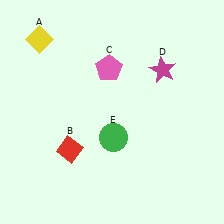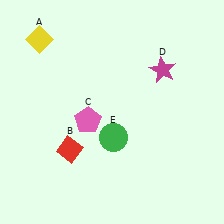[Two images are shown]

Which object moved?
The pink pentagon (C) moved down.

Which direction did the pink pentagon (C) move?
The pink pentagon (C) moved down.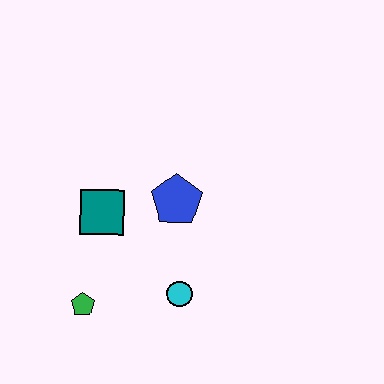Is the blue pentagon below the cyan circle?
No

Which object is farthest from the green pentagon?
The blue pentagon is farthest from the green pentagon.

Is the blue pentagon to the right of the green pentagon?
Yes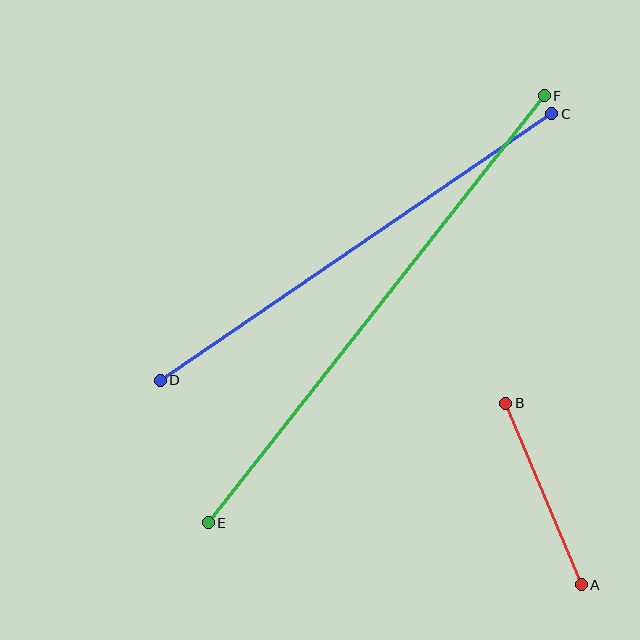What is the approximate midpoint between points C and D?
The midpoint is at approximately (356, 247) pixels.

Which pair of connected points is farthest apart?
Points E and F are farthest apart.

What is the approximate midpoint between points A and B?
The midpoint is at approximately (543, 494) pixels.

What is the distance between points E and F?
The distance is approximately 543 pixels.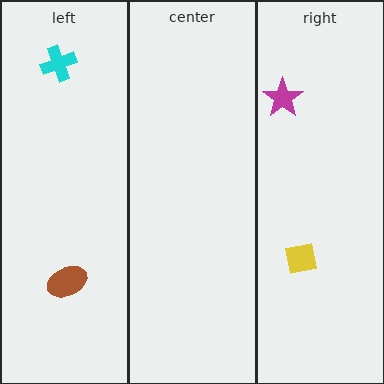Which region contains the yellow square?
The right region.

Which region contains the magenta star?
The right region.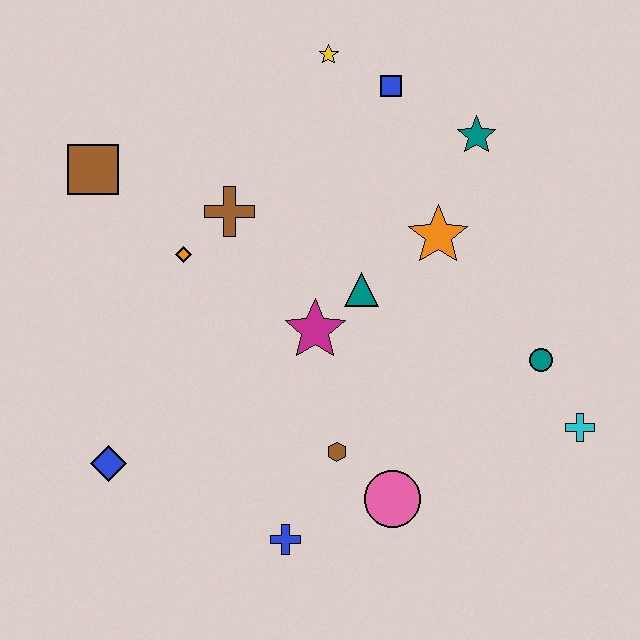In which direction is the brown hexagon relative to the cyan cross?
The brown hexagon is to the left of the cyan cross.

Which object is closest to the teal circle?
The cyan cross is closest to the teal circle.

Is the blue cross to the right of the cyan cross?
No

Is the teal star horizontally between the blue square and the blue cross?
No